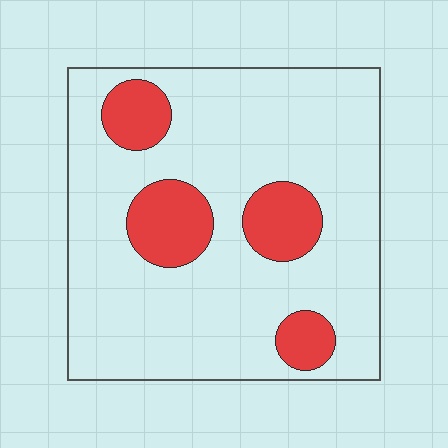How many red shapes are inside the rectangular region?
4.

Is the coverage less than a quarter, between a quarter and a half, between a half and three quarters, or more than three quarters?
Less than a quarter.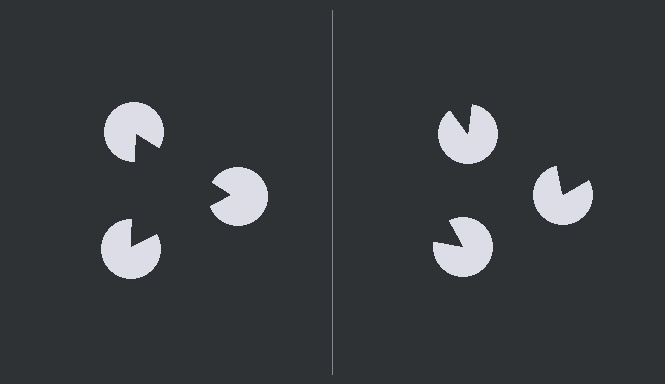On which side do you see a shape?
An illusory triangle appears on the left side. On the right side the wedge cuts are rotated, so no coherent shape forms.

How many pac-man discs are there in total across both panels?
6 — 3 on each side.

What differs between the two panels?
The pac-man discs are positioned identically on both sides; only the wedge orientations differ. On the left they align to a triangle; on the right they are misaligned.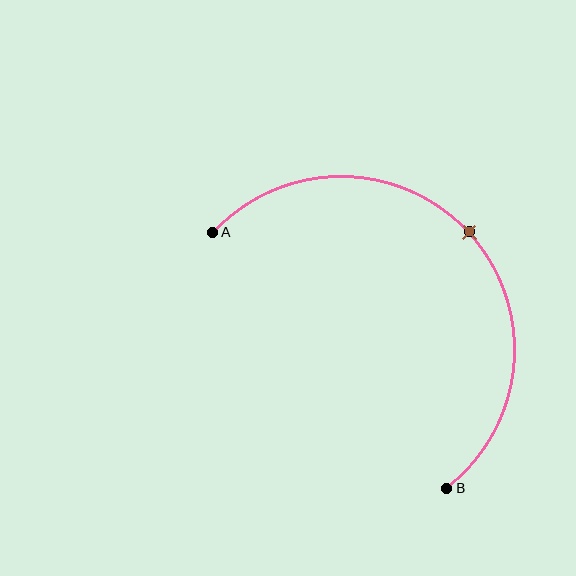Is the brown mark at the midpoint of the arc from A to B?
Yes. The brown mark lies on the arc at equal arc-length from both A and B — it is the arc midpoint.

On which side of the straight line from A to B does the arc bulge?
The arc bulges above and to the right of the straight line connecting A and B.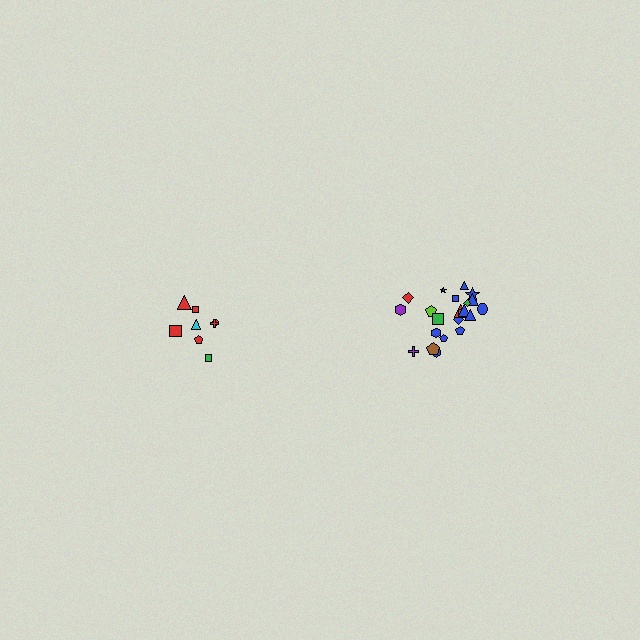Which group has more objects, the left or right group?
The right group.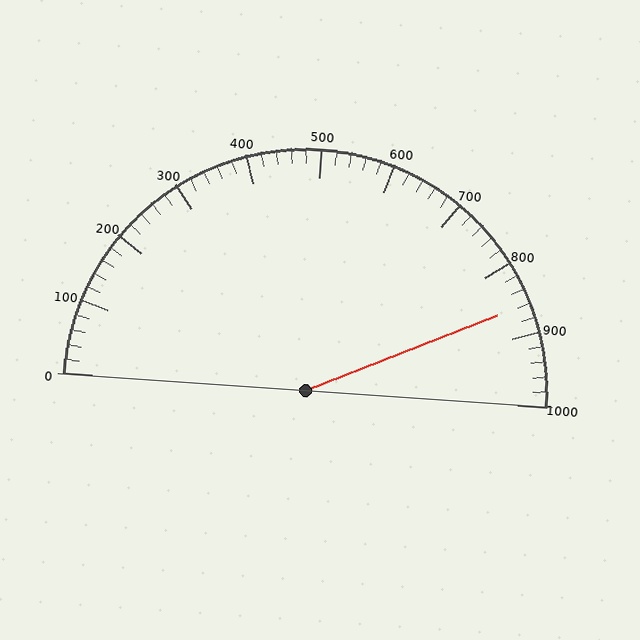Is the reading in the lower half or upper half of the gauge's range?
The reading is in the upper half of the range (0 to 1000).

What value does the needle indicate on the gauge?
The needle indicates approximately 860.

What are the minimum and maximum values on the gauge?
The gauge ranges from 0 to 1000.